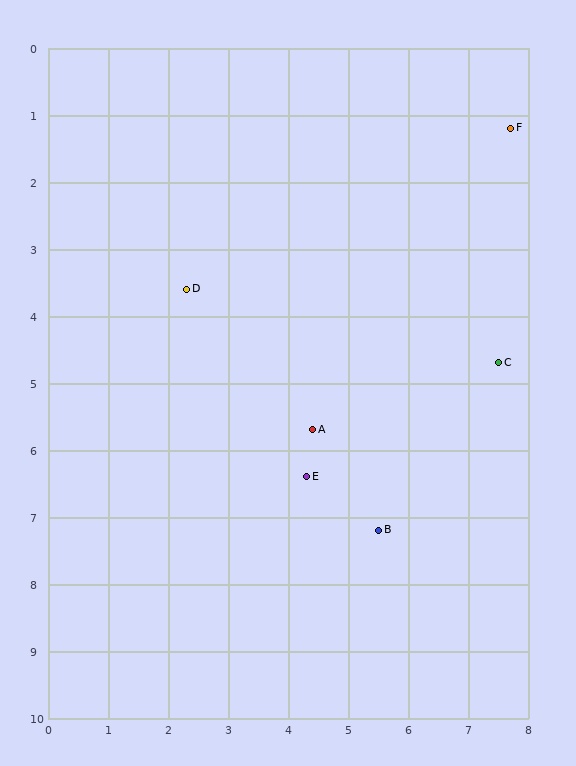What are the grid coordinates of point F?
Point F is at approximately (7.7, 1.2).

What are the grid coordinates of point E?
Point E is at approximately (4.3, 6.4).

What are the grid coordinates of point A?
Point A is at approximately (4.4, 5.7).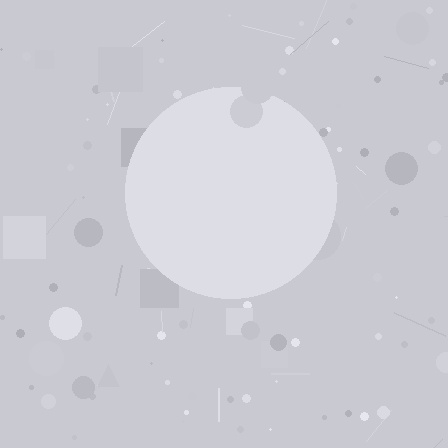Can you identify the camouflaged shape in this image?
The camouflaged shape is a circle.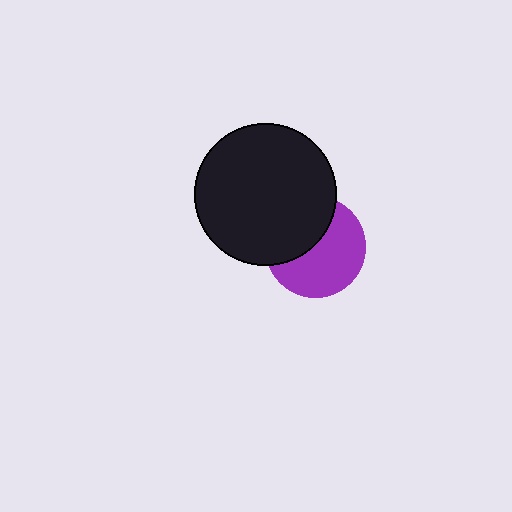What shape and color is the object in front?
The object in front is a black circle.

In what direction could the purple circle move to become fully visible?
The purple circle could move toward the lower-right. That would shift it out from behind the black circle entirely.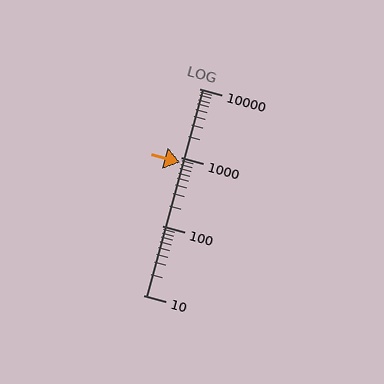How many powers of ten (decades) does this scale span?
The scale spans 3 decades, from 10 to 10000.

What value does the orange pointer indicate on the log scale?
The pointer indicates approximately 850.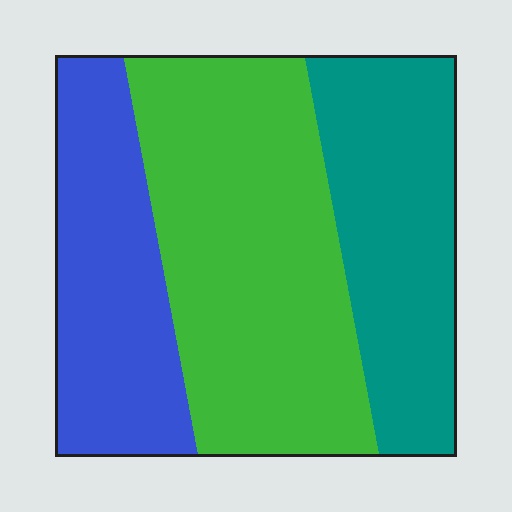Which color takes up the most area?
Green, at roughly 45%.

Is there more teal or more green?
Green.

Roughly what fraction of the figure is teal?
Teal takes up about one quarter (1/4) of the figure.